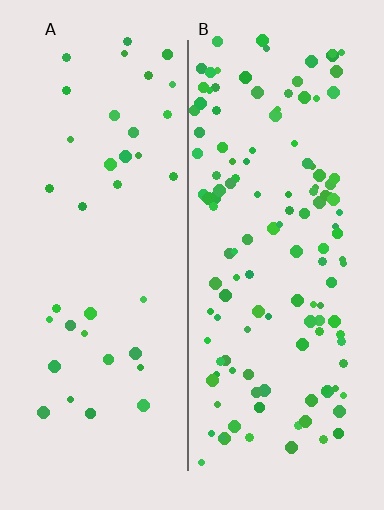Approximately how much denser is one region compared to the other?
Approximately 3.5× — region B over region A.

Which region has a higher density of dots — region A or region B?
B (the right).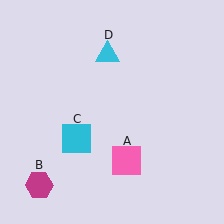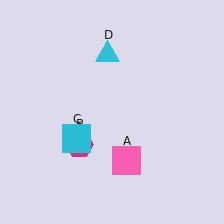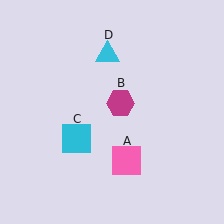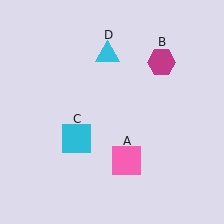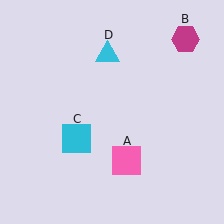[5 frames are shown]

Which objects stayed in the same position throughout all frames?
Pink square (object A) and cyan square (object C) and cyan triangle (object D) remained stationary.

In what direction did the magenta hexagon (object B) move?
The magenta hexagon (object B) moved up and to the right.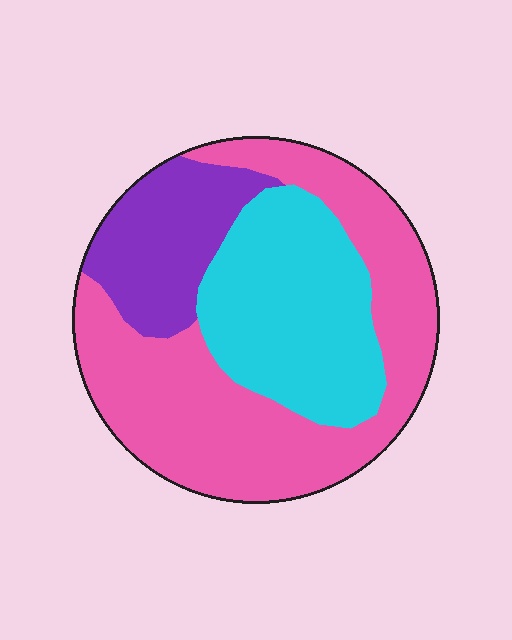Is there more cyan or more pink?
Pink.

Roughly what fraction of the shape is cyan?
Cyan takes up about one third (1/3) of the shape.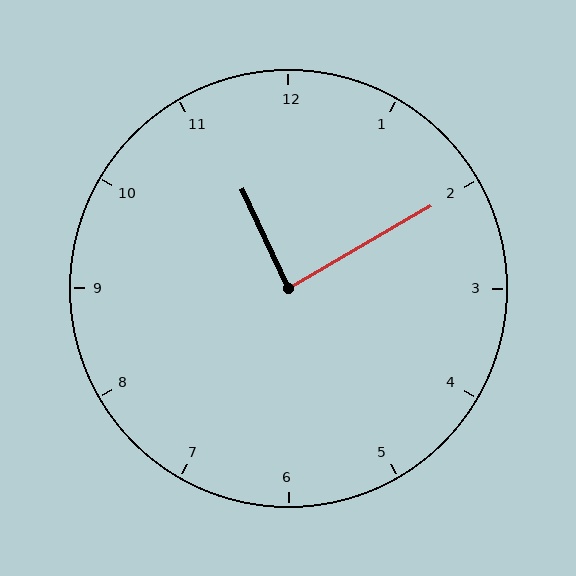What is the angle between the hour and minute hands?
Approximately 85 degrees.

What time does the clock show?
11:10.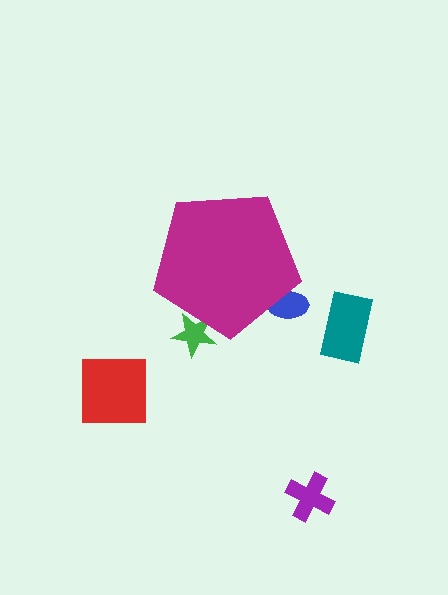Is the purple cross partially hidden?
No, the purple cross is fully visible.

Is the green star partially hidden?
Yes, the green star is partially hidden behind the magenta pentagon.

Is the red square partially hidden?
No, the red square is fully visible.